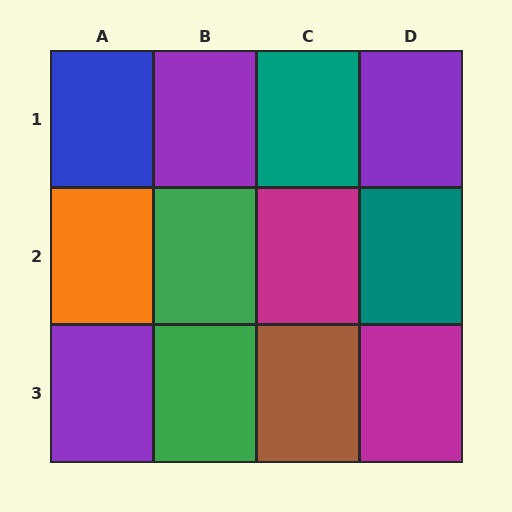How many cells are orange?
1 cell is orange.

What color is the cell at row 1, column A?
Blue.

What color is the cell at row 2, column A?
Orange.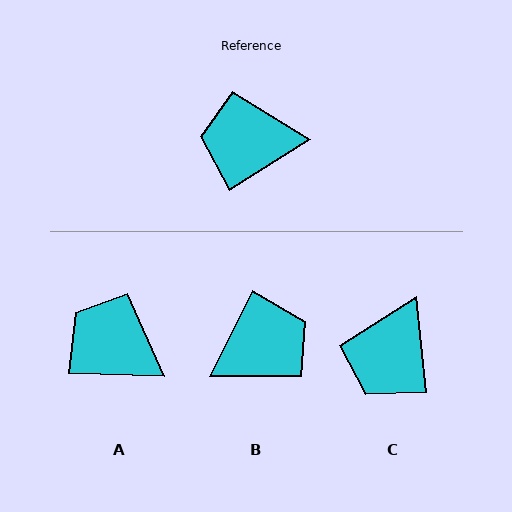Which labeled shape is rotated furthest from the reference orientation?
B, about 149 degrees away.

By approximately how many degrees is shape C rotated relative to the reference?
Approximately 63 degrees counter-clockwise.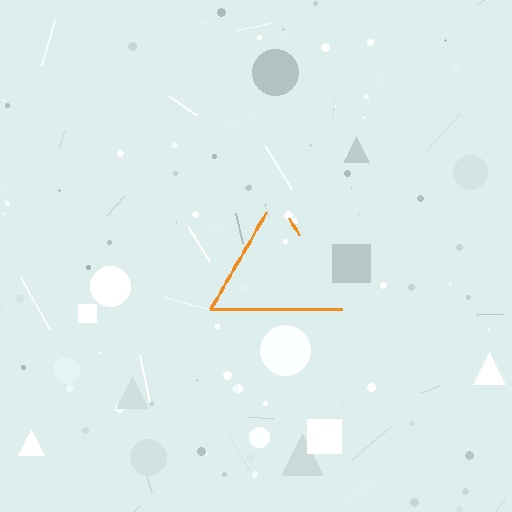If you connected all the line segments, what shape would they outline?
They would outline a triangle.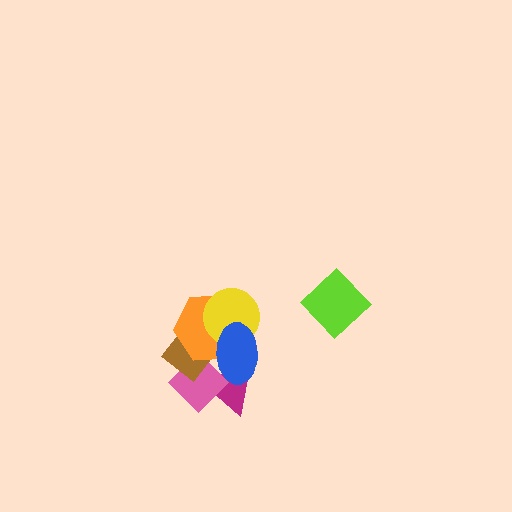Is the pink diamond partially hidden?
Yes, it is partially covered by another shape.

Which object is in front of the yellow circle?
The blue ellipse is in front of the yellow circle.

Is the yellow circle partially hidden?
Yes, it is partially covered by another shape.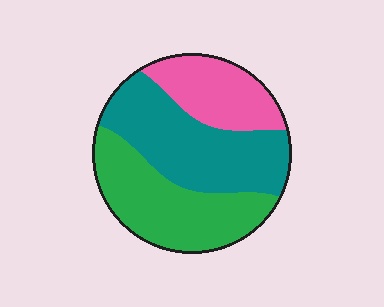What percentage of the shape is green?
Green takes up between a third and a half of the shape.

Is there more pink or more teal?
Teal.